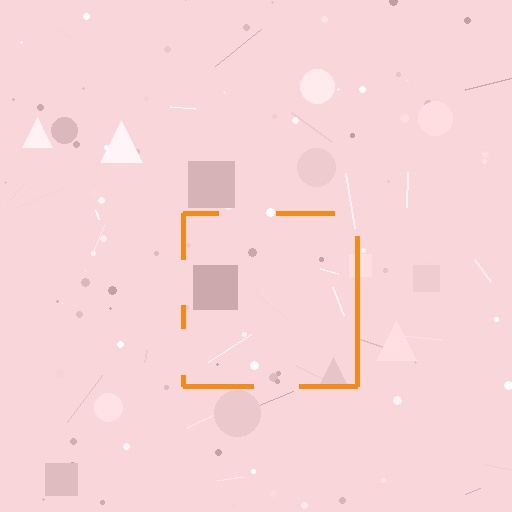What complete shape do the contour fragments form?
The contour fragments form a square.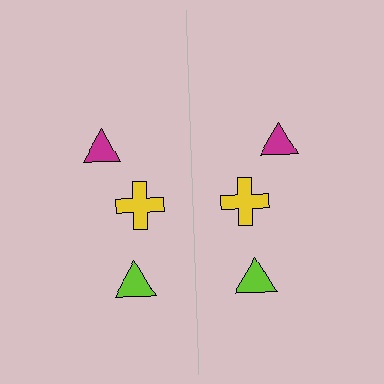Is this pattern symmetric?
Yes, this pattern has bilateral (reflection) symmetry.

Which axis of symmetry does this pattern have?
The pattern has a vertical axis of symmetry running through the center of the image.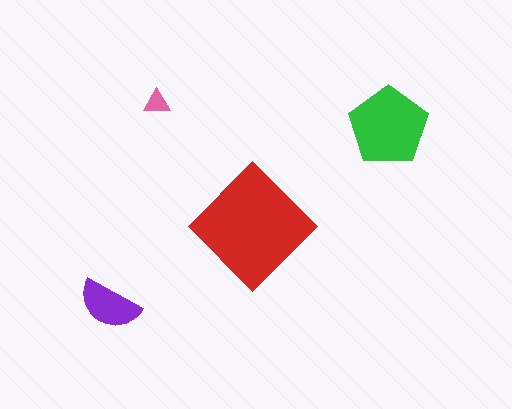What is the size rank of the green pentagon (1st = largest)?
2nd.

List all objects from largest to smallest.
The red diamond, the green pentagon, the purple semicircle, the pink triangle.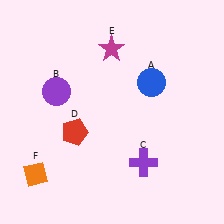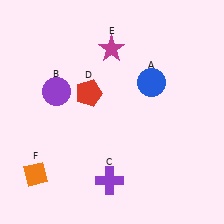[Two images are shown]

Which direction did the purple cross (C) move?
The purple cross (C) moved left.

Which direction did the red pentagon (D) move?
The red pentagon (D) moved up.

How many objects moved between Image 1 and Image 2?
2 objects moved between the two images.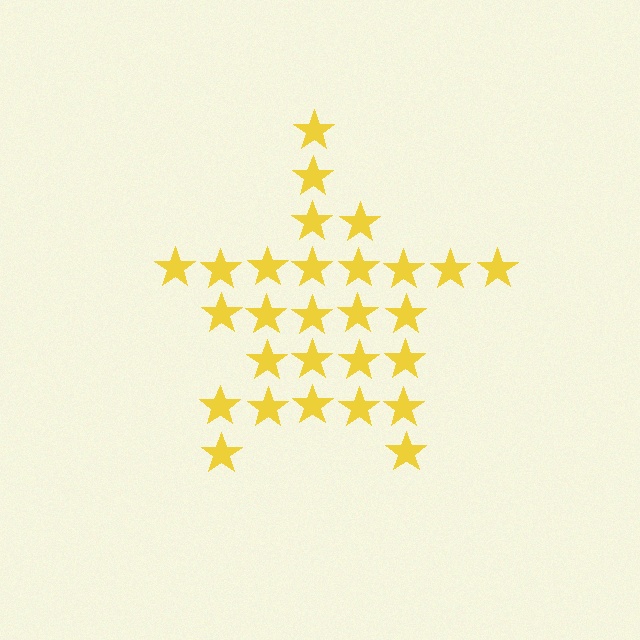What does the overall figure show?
The overall figure shows a star.